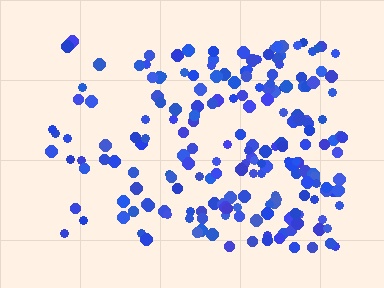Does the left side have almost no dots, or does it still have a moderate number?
Still a moderate number, just noticeably fewer than the right.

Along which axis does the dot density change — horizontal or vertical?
Horizontal.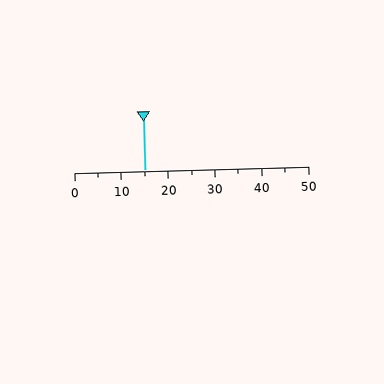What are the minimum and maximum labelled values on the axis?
The axis runs from 0 to 50.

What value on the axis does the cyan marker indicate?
The marker indicates approximately 15.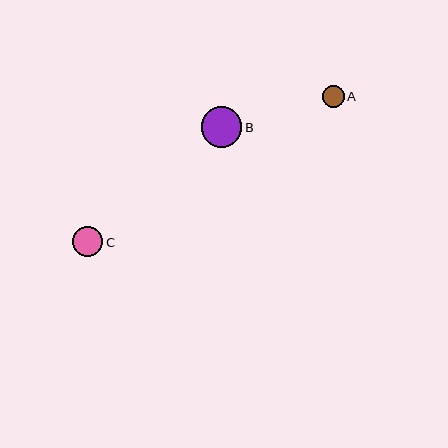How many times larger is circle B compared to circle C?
Circle B is approximately 1.3 times the size of circle C.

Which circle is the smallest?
Circle A is the smallest with a size of approximately 22 pixels.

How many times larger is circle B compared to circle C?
Circle B is approximately 1.3 times the size of circle C.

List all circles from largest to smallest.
From largest to smallest: B, C, A.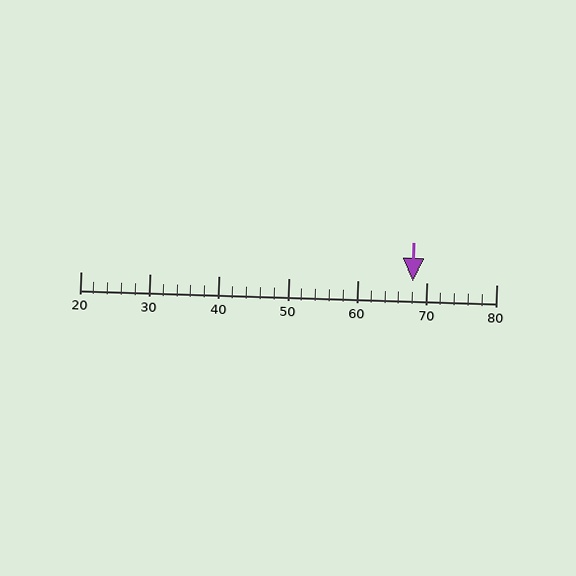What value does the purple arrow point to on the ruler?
The purple arrow points to approximately 68.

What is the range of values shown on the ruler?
The ruler shows values from 20 to 80.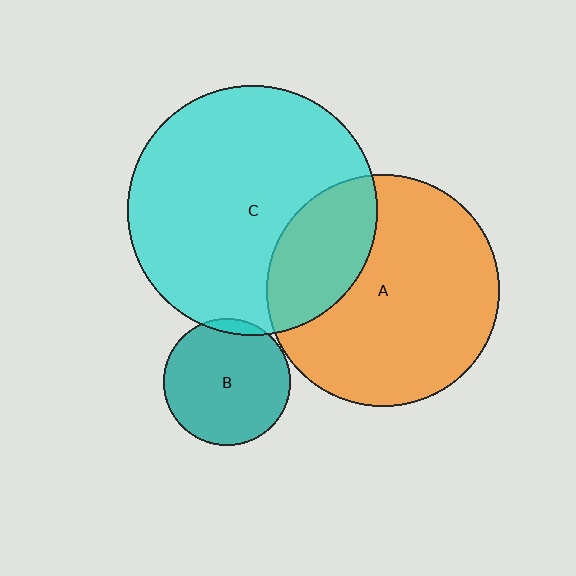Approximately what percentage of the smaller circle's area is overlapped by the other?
Approximately 5%.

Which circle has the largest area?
Circle C (cyan).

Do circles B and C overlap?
Yes.